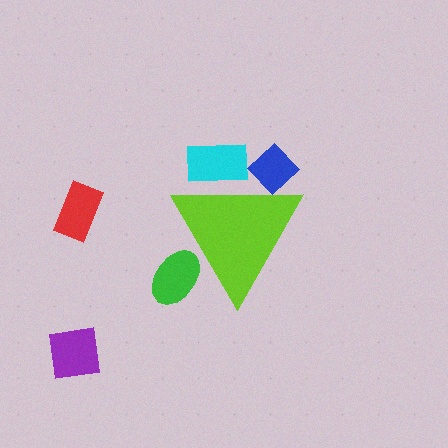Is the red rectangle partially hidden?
No, the red rectangle is fully visible.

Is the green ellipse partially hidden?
Yes, the green ellipse is partially hidden behind the lime triangle.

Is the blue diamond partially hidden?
Yes, the blue diamond is partially hidden behind the lime triangle.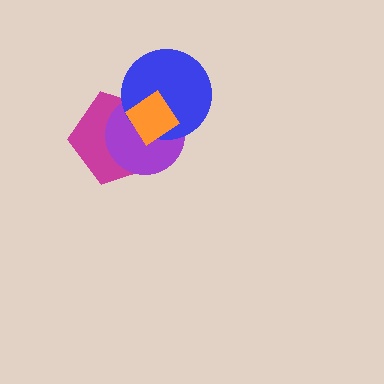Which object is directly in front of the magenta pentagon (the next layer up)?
The purple circle is directly in front of the magenta pentagon.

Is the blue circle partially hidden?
Yes, it is partially covered by another shape.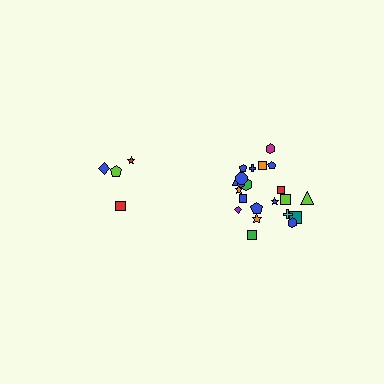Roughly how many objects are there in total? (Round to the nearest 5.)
Roughly 25 objects in total.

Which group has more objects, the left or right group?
The right group.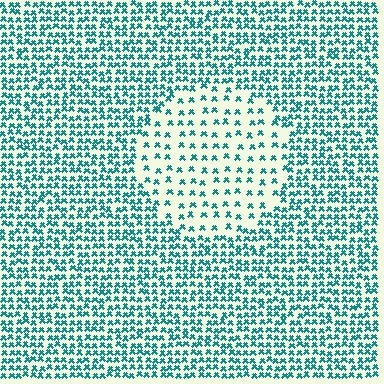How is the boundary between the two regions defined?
The boundary is defined by a change in element density (approximately 2.4x ratio). All elements are the same color, size, and shape.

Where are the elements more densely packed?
The elements are more densely packed outside the circle boundary.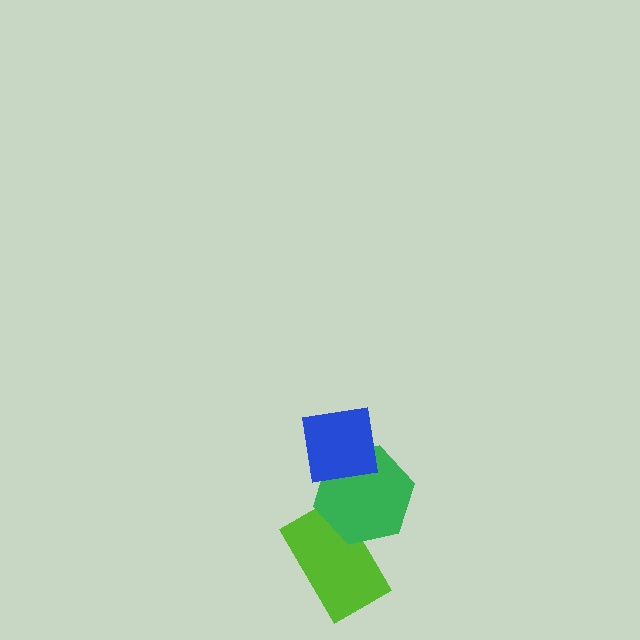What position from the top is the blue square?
The blue square is 1st from the top.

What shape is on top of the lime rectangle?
The green hexagon is on top of the lime rectangle.